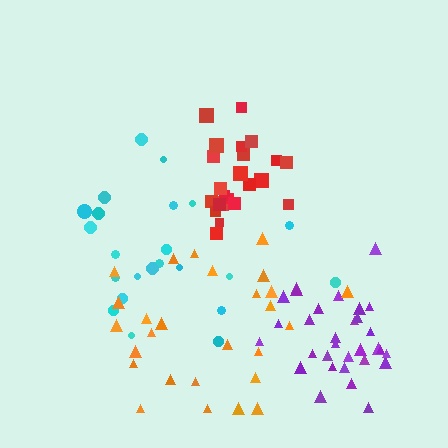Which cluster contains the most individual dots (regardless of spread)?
Purple (31).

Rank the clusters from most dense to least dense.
purple, red, orange, cyan.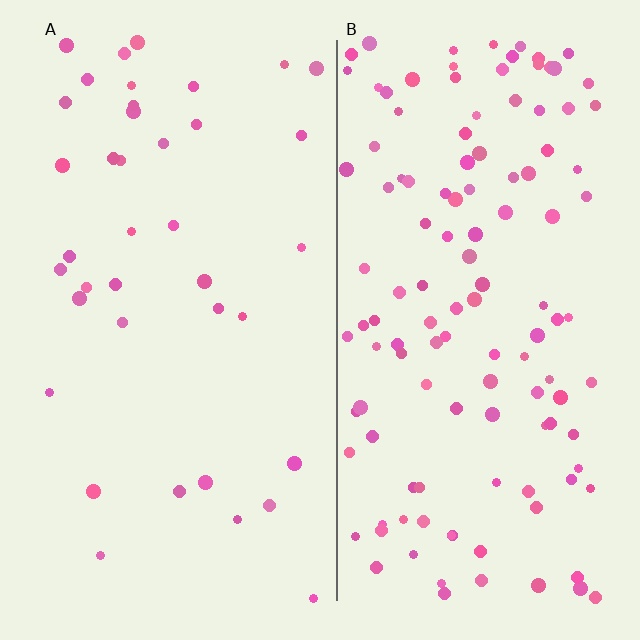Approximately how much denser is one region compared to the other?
Approximately 3.2× — region B over region A.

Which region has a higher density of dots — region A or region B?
B (the right).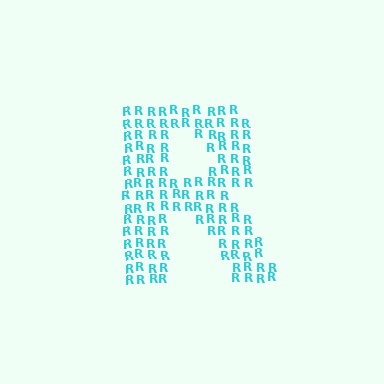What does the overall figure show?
The overall figure shows the letter R.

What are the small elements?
The small elements are letter R's.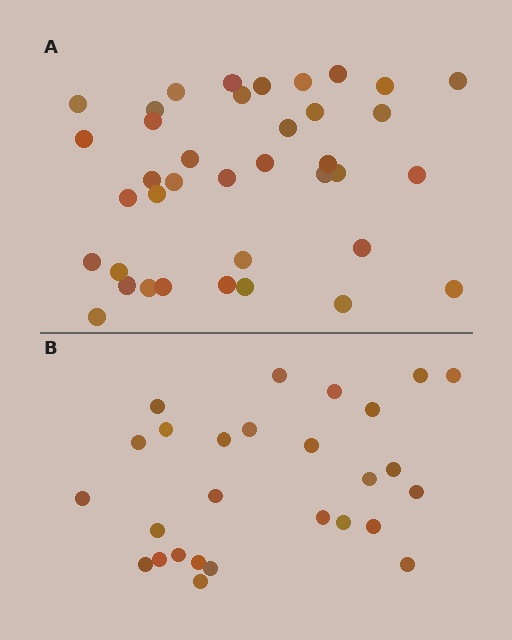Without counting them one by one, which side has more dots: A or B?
Region A (the top region) has more dots.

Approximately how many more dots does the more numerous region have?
Region A has roughly 12 or so more dots than region B.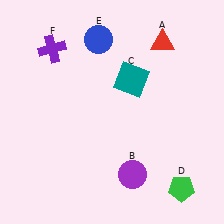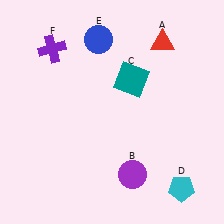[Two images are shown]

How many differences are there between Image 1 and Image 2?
There is 1 difference between the two images.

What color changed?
The pentagon (D) changed from green in Image 1 to cyan in Image 2.